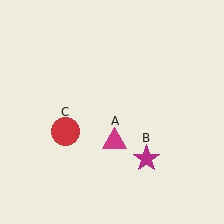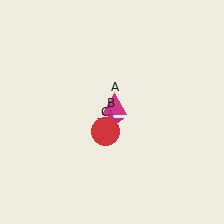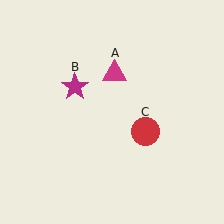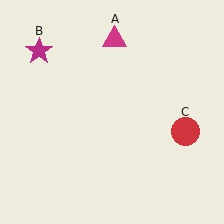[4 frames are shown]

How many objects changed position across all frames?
3 objects changed position: magenta triangle (object A), magenta star (object B), red circle (object C).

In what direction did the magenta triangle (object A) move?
The magenta triangle (object A) moved up.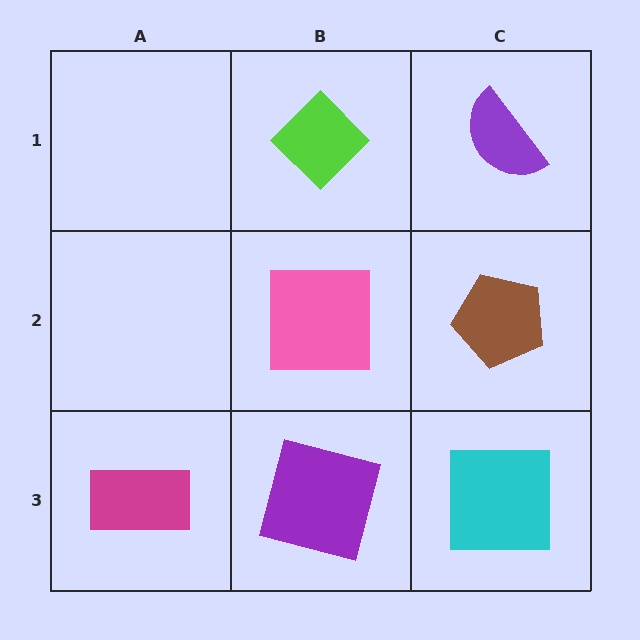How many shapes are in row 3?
3 shapes.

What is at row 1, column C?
A purple semicircle.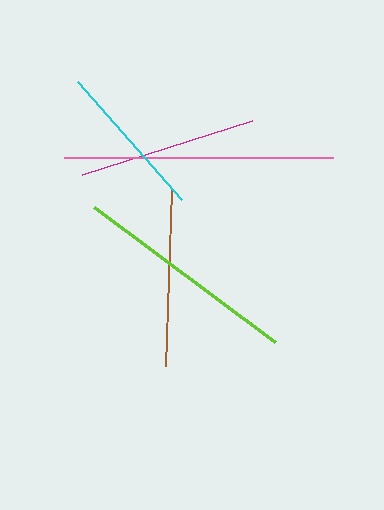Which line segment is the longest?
The pink line is the longest at approximately 270 pixels.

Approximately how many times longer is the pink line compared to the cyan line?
The pink line is approximately 1.7 times the length of the cyan line.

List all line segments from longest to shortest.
From longest to shortest: pink, lime, magenta, brown, cyan.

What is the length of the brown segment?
The brown segment is approximately 176 pixels long.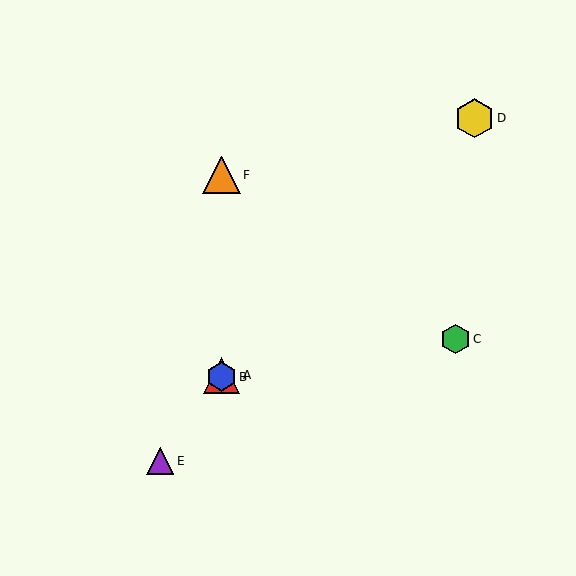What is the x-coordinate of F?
Object F is at x≈222.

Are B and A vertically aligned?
Yes, both are at x≈222.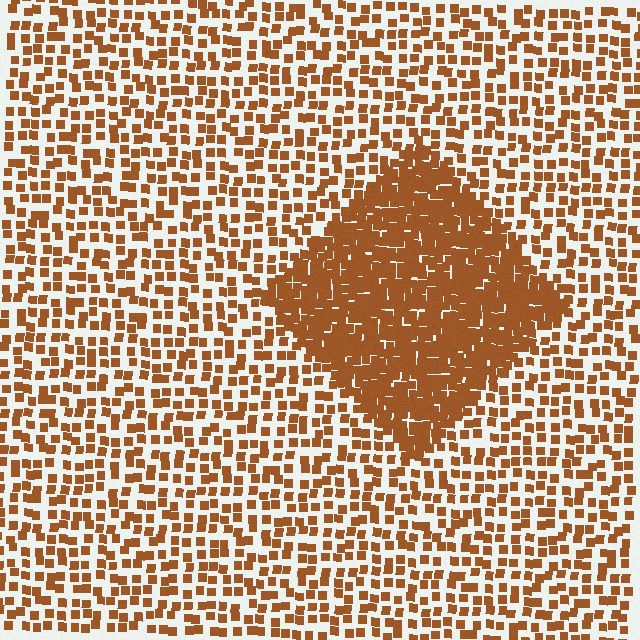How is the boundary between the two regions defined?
The boundary is defined by a change in element density (approximately 2.5x ratio). All elements are the same color, size, and shape.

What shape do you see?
I see a diamond.